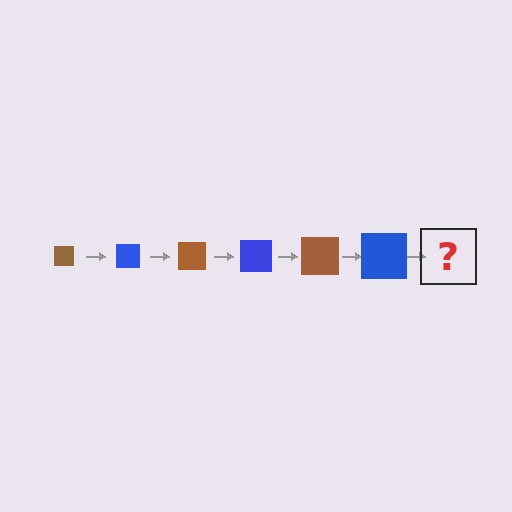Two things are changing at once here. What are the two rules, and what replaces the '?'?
The two rules are that the square grows larger each step and the color cycles through brown and blue. The '?' should be a brown square, larger than the previous one.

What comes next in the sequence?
The next element should be a brown square, larger than the previous one.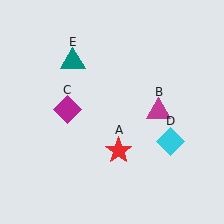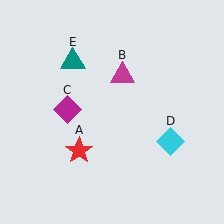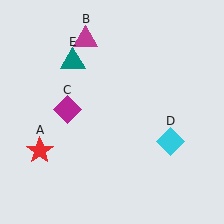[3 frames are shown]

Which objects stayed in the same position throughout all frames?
Magenta diamond (object C) and cyan diamond (object D) and teal triangle (object E) remained stationary.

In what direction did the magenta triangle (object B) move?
The magenta triangle (object B) moved up and to the left.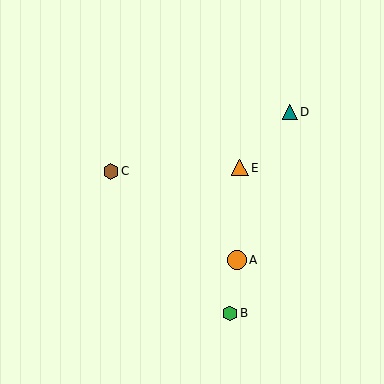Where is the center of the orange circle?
The center of the orange circle is at (237, 260).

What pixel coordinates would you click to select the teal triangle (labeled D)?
Click at (290, 112) to select the teal triangle D.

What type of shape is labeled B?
Shape B is a green hexagon.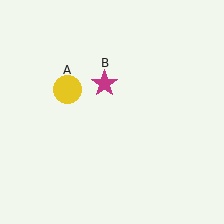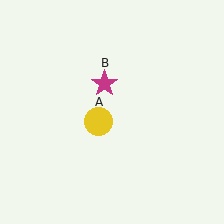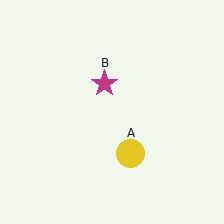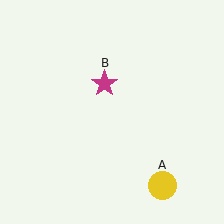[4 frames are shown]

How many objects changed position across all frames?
1 object changed position: yellow circle (object A).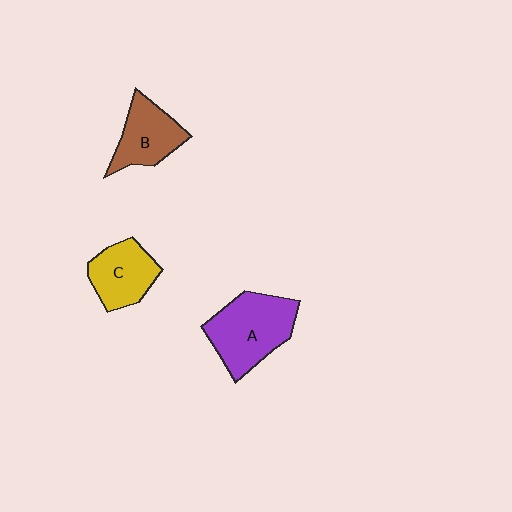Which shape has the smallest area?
Shape B (brown).